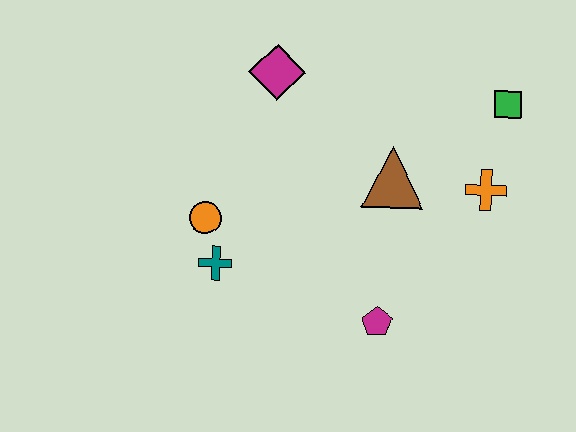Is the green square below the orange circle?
No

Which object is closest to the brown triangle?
The orange cross is closest to the brown triangle.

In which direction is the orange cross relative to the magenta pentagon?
The orange cross is above the magenta pentagon.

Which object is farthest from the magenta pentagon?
The magenta diamond is farthest from the magenta pentagon.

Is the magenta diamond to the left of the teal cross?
No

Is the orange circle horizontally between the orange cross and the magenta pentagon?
No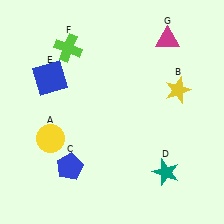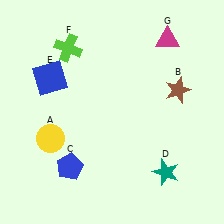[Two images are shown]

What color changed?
The star (B) changed from yellow in Image 1 to brown in Image 2.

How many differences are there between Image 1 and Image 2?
There is 1 difference between the two images.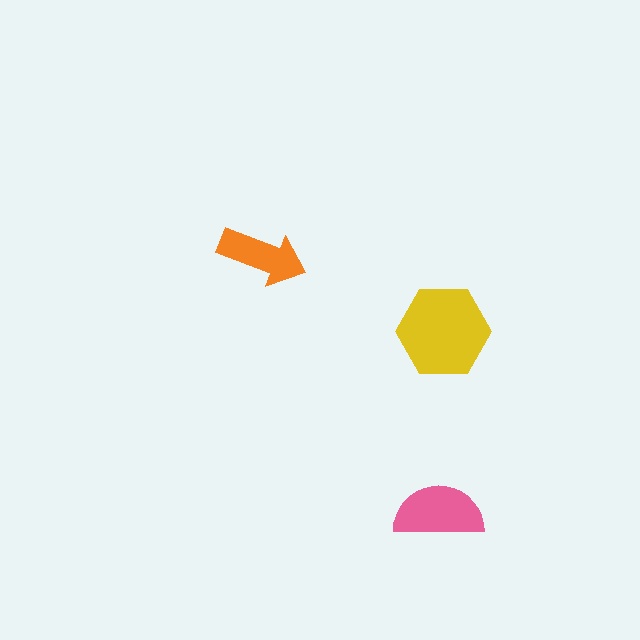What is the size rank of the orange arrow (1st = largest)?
3rd.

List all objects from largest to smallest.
The yellow hexagon, the pink semicircle, the orange arrow.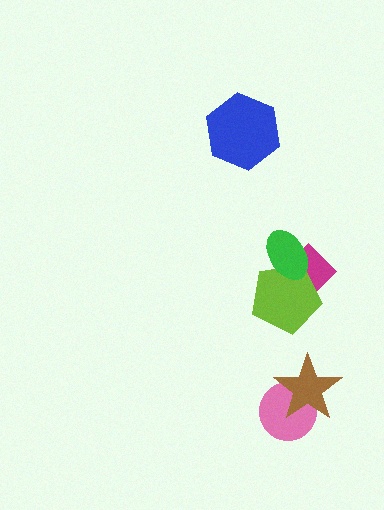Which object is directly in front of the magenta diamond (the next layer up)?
The lime pentagon is directly in front of the magenta diamond.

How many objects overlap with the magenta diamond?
2 objects overlap with the magenta diamond.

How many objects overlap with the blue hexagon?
0 objects overlap with the blue hexagon.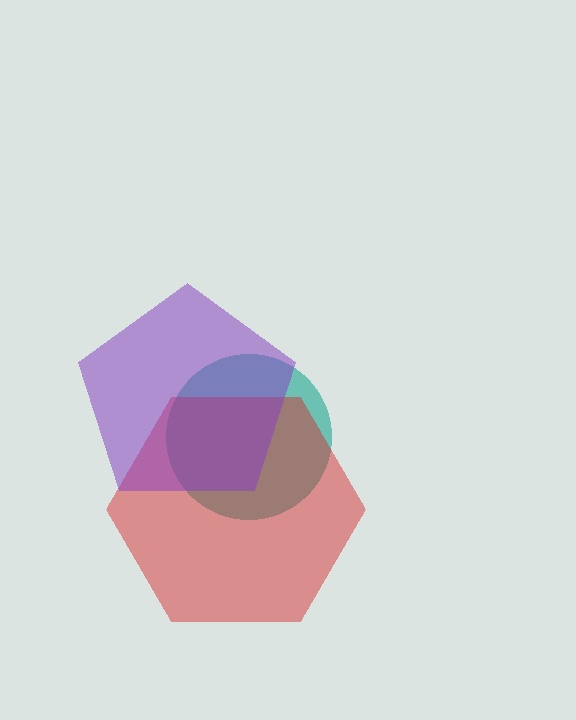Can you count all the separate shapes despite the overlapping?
Yes, there are 3 separate shapes.